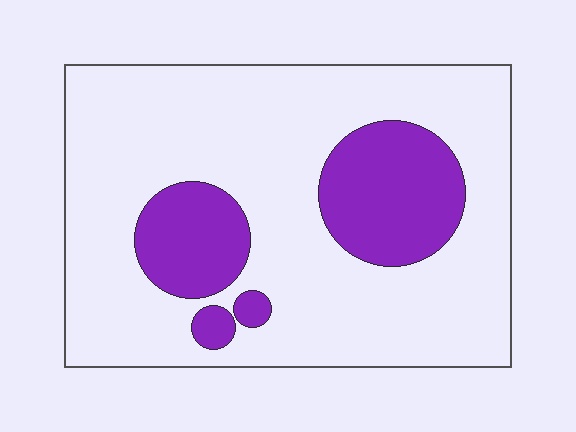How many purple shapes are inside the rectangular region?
4.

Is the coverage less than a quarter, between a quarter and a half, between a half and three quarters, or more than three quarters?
Less than a quarter.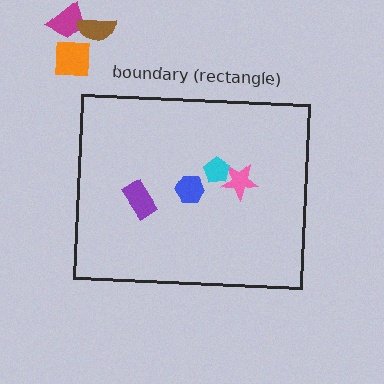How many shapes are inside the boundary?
4 inside, 3 outside.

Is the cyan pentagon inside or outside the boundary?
Inside.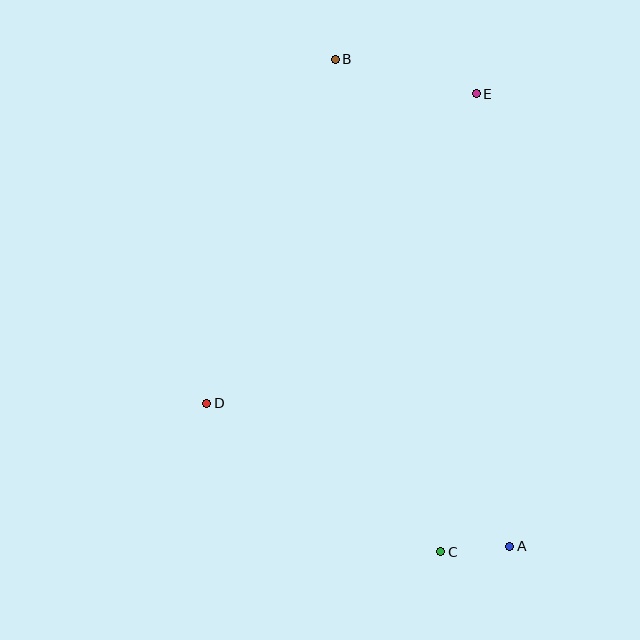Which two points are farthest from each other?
Points A and B are farthest from each other.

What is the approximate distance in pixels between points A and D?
The distance between A and D is approximately 335 pixels.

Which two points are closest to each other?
Points A and C are closest to each other.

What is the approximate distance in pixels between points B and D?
The distance between B and D is approximately 367 pixels.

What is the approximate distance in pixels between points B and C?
The distance between B and C is approximately 504 pixels.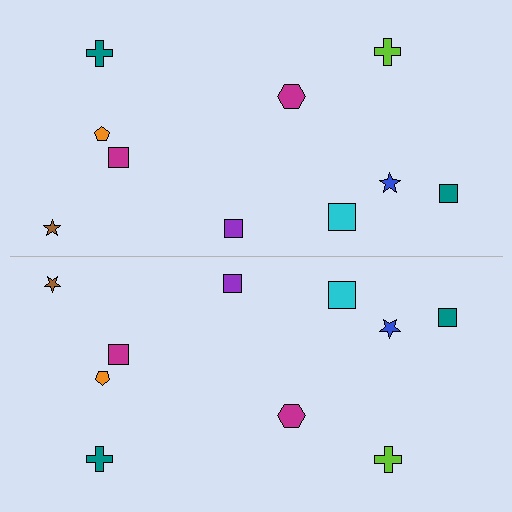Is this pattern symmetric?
Yes, this pattern has bilateral (reflection) symmetry.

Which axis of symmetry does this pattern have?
The pattern has a horizontal axis of symmetry running through the center of the image.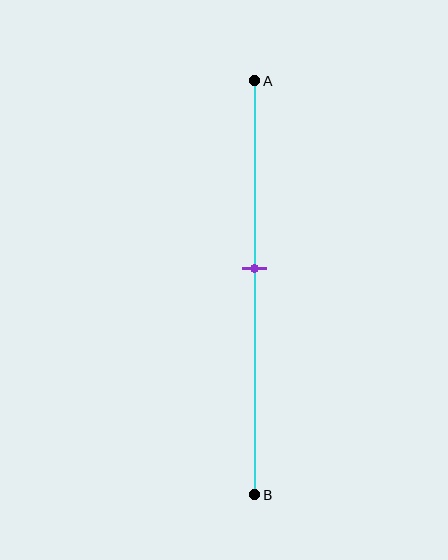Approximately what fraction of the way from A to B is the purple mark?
The purple mark is approximately 45% of the way from A to B.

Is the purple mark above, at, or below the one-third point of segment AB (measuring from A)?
The purple mark is below the one-third point of segment AB.